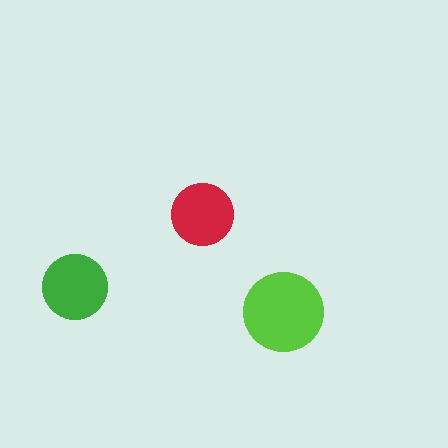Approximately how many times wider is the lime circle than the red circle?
About 1.5 times wider.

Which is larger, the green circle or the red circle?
The green one.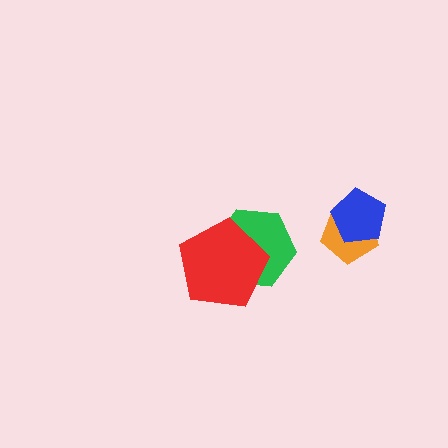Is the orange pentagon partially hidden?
Yes, it is partially covered by another shape.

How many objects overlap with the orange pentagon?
1 object overlaps with the orange pentagon.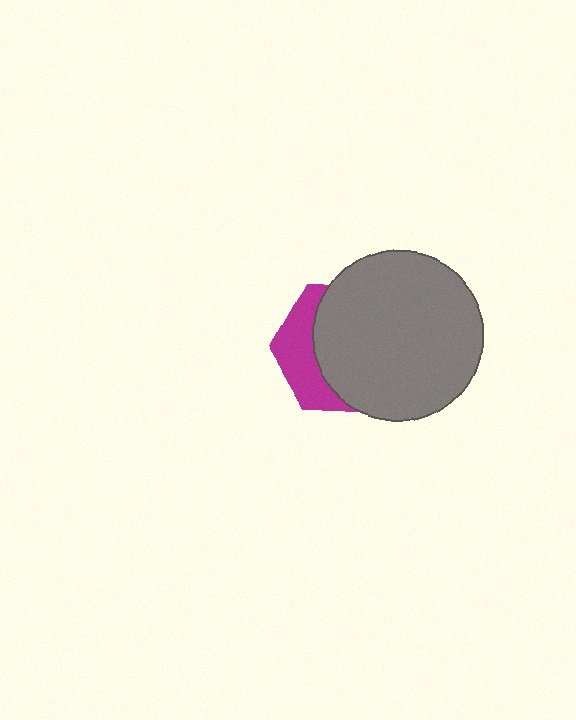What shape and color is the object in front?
The object in front is a gray circle.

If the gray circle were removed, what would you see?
You would see the complete magenta hexagon.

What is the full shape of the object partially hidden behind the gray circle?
The partially hidden object is a magenta hexagon.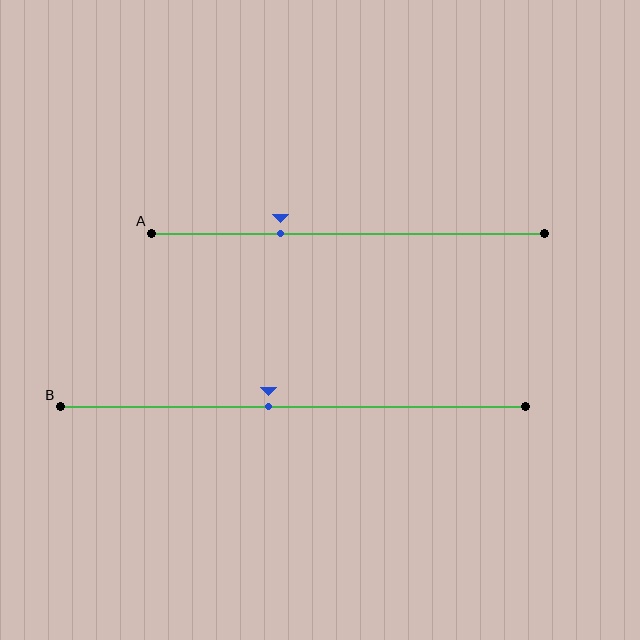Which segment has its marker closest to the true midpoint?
Segment B has its marker closest to the true midpoint.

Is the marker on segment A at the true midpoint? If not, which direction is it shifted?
No, the marker on segment A is shifted to the left by about 17% of the segment length.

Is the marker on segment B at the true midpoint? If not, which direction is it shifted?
No, the marker on segment B is shifted to the left by about 5% of the segment length.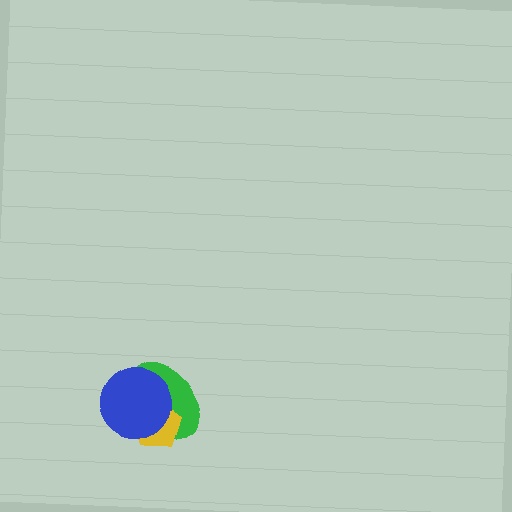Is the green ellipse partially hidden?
Yes, it is partially covered by another shape.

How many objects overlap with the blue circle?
2 objects overlap with the blue circle.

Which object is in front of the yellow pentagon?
The blue circle is in front of the yellow pentagon.